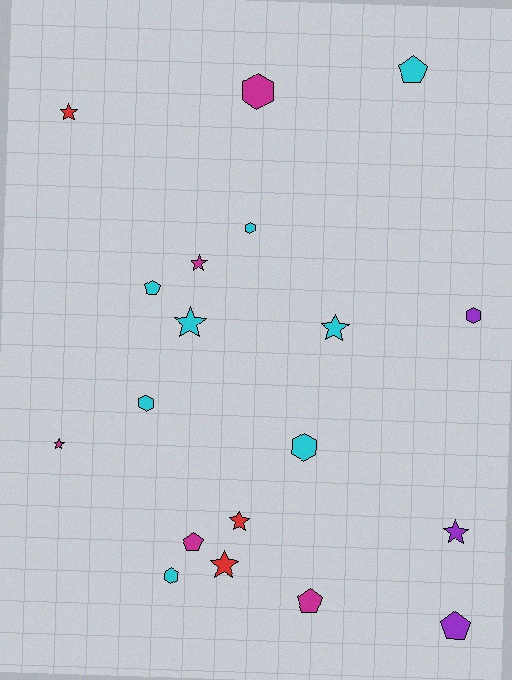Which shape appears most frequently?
Star, with 8 objects.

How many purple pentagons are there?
There is 1 purple pentagon.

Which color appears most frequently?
Cyan, with 8 objects.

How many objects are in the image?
There are 19 objects.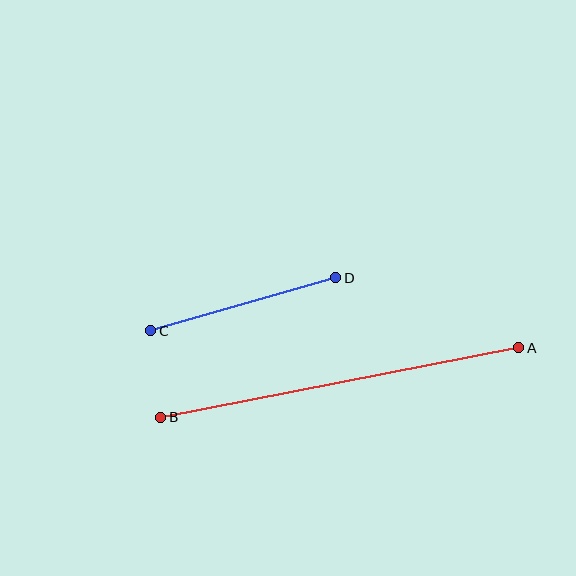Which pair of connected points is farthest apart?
Points A and B are farthest apart.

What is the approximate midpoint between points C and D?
The midpoint is at approximately (243, 304) pixels.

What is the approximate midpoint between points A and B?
The midpoint is at approximately (340, 382) pixels.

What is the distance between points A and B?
The distance is approximately 365 pixels.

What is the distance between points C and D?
The distance is approximately 192 pixels.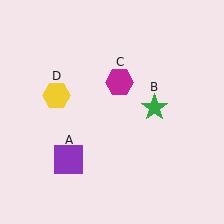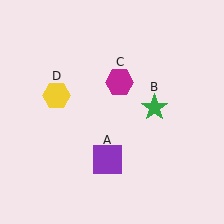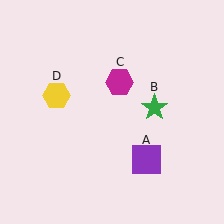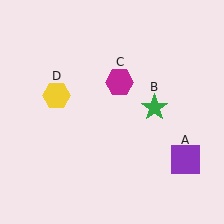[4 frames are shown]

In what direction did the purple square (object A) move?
The purple square (object A) moved right.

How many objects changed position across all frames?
1 object changed position: purple square (object A).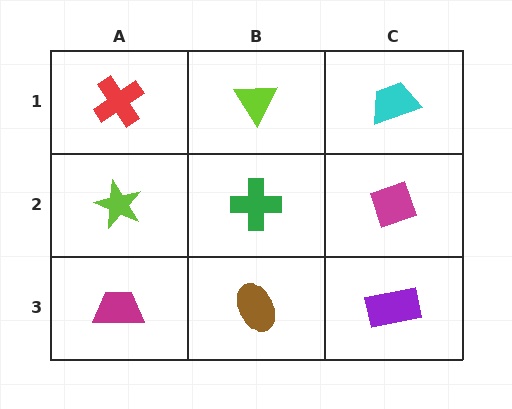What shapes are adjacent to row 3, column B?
A green cross (row 2, column B), a magenta trapezoid (row 3, column A), a purple rectangle (row 3, column C).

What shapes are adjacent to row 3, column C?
A magenta diamond (row 2, column C), a brown ellipse (row 3, column B).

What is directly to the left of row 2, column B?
A lime star.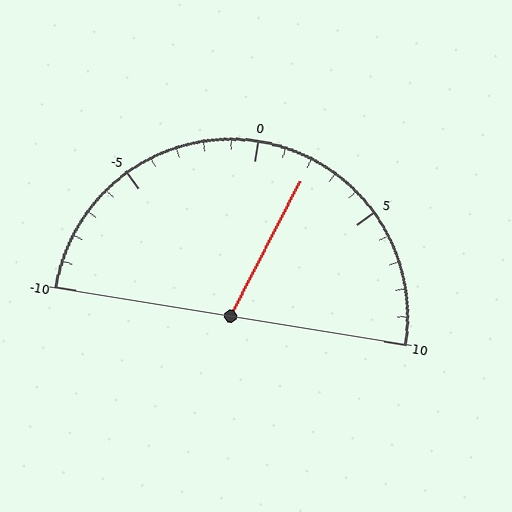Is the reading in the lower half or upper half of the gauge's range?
The reading is in the upper half of the range (-10 to 10).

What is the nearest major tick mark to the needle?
The nearest major tick mark is 0.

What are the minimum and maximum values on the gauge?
The gauge ranges from -10 to 10.